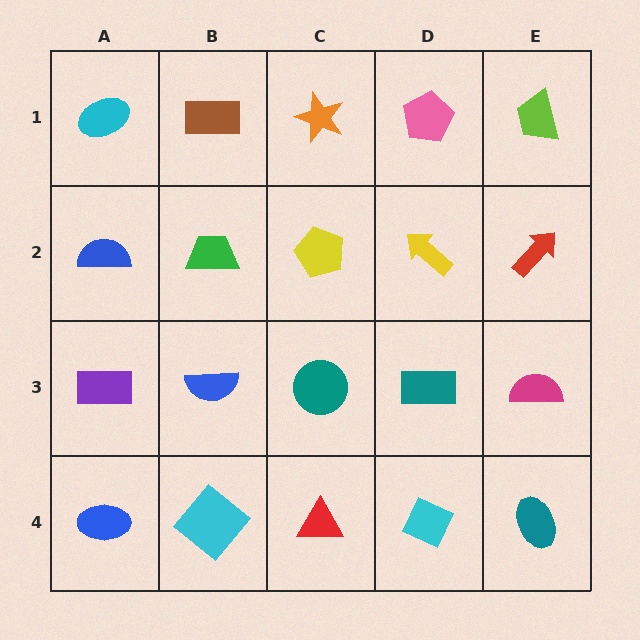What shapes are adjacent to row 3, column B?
A green trapezoid (row 2, column B), a cyan diamond (row 4, column B), a purple rectangle (row 3, column A), a teal circle (row 3, column C).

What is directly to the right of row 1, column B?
An orange star.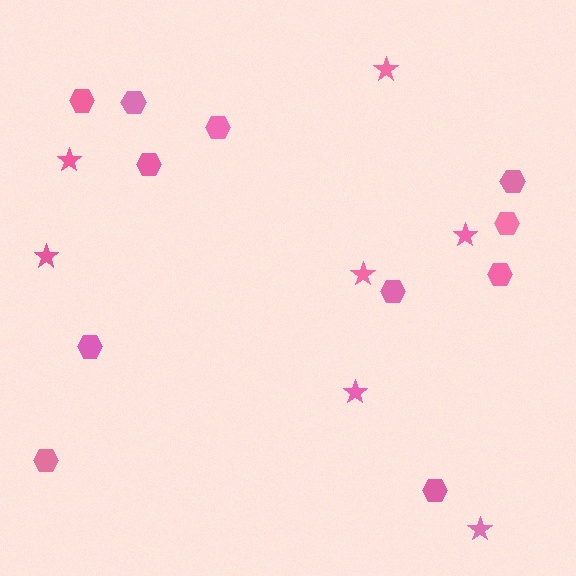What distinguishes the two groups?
There are 2 groups: one group of hexagons (11) and one group of stars (7).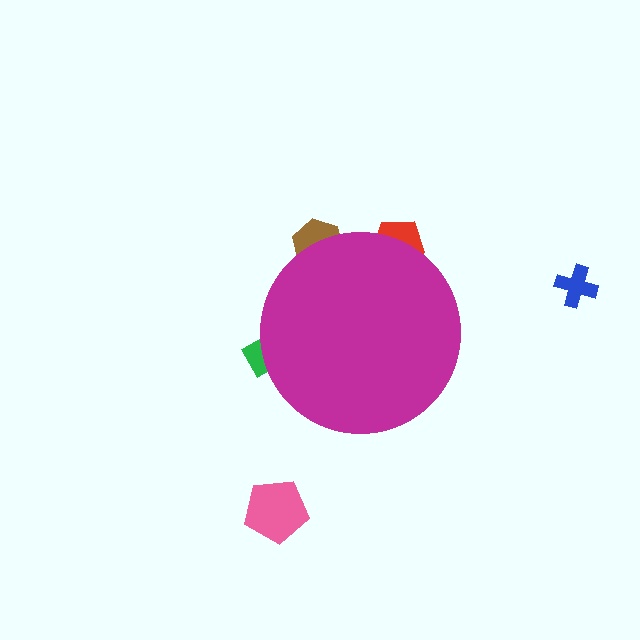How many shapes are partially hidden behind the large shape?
3 shapes are partially hidden.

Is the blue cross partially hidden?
No, the blue cross is fully visible.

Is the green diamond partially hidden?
Yes, the green diamond is partially hidden behind the magenta circle.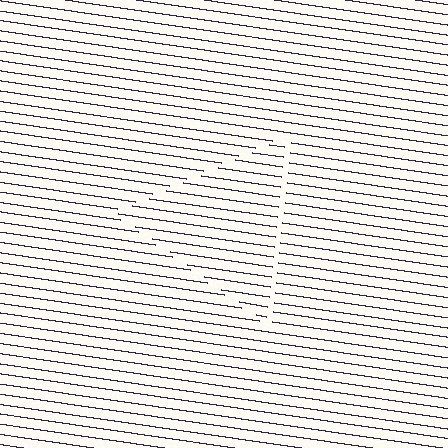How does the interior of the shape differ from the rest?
The interior of the shape contains the same grating, shifted by half a period — the contour is defined by the phase discontinuity where line-ends from the inner and outer gratings abut.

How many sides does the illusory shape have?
3 sides — the line-ends trace a triangle.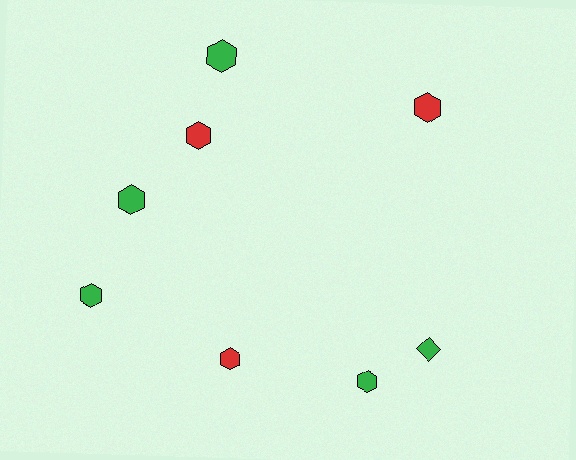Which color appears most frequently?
Green, with 5 objects.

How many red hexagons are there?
There are 3 red hexagons.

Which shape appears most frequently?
Hexagon, with 7 objects.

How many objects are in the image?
There are 8 objects.